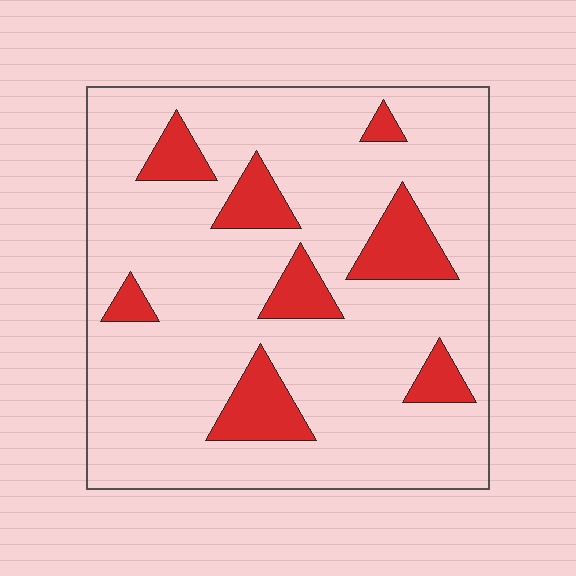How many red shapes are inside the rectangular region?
8.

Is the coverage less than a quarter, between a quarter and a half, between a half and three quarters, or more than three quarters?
Less than a quarter.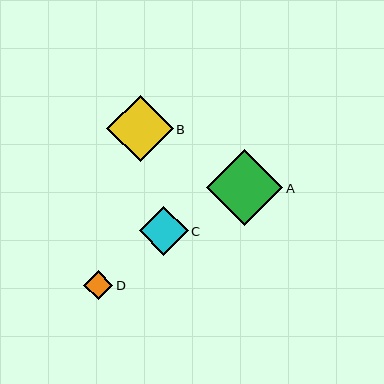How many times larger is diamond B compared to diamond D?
Diamond B is approximately 2.3 times the size of diamond D.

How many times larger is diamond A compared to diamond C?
Diamond A is approximately 1.6 times the size of diamond C.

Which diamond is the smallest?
Diamond D is the smallest with a size of approximately 29 pixels.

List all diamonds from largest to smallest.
From largest to smallest: A, B, C, D.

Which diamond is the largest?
Diamond A is the largest with a size of approximately 76 pixels.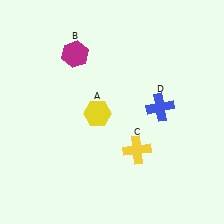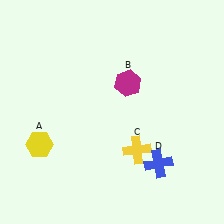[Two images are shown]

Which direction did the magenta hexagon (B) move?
The magenta hexagon (B) moved right.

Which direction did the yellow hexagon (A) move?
The yellow hexagon (A) moved left.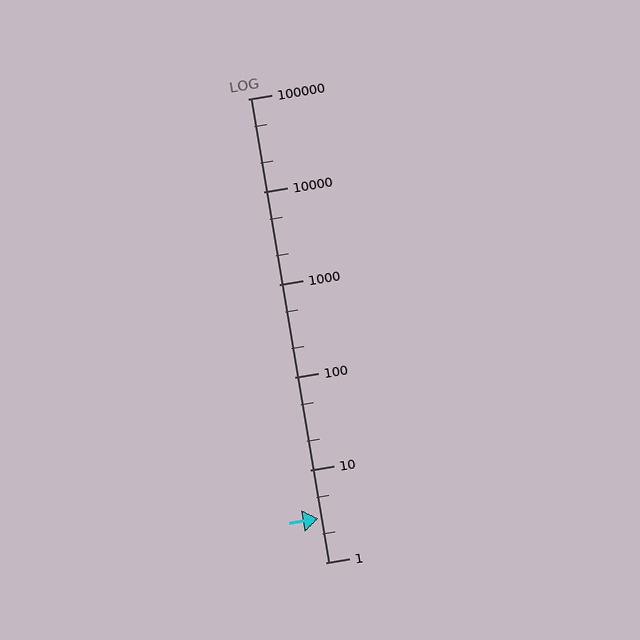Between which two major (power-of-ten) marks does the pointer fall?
The pointer is between 1 and 10.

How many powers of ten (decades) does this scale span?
The scale spans 5 decades, from 1 to 100000.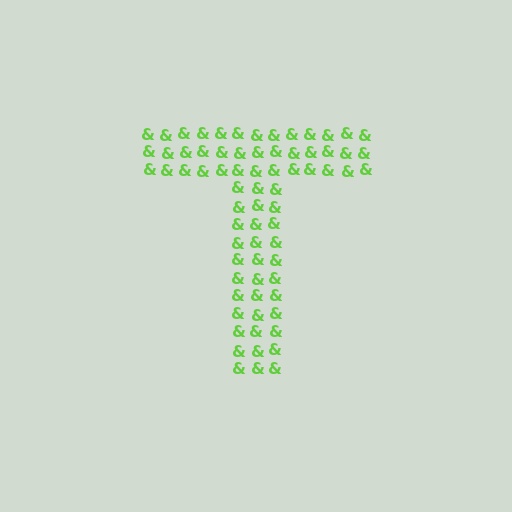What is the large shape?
The large shape is the letter T.